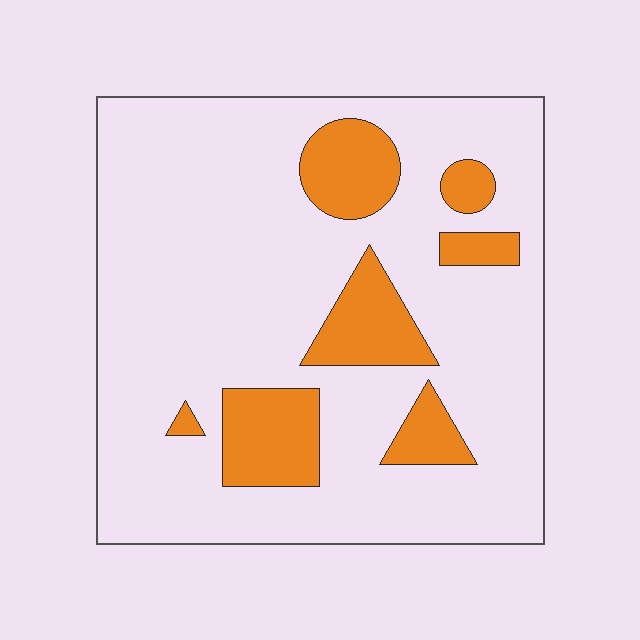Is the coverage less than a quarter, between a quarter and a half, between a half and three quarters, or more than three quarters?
Less than a quarter.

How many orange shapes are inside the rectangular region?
7.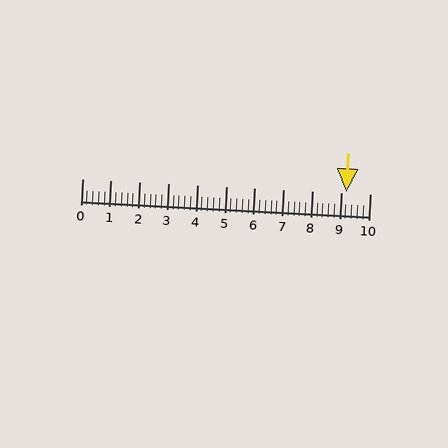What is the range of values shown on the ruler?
The ruler shows values from 0 to 10.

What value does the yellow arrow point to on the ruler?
The yellow arrow points to approximately 9.2.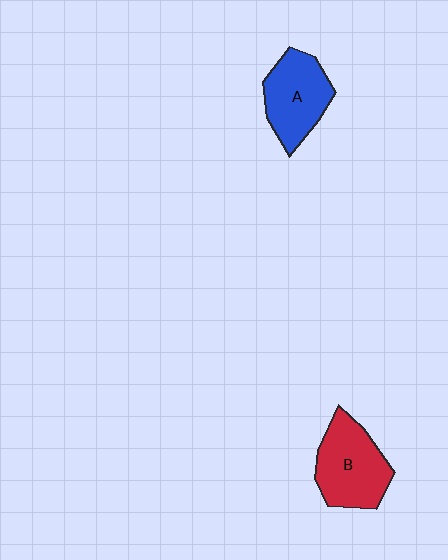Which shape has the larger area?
Shape B (red).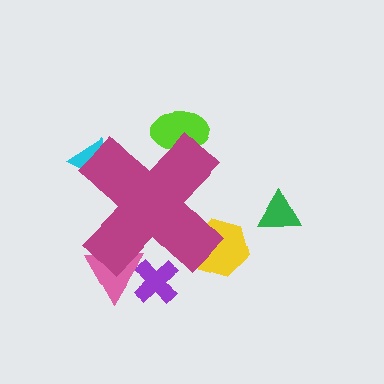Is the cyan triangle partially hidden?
Yes, the cyan triangle is partially hidden behind the magenta cross.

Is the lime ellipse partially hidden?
Yes, the lime ellipse is partially hidden behind the magenta cross.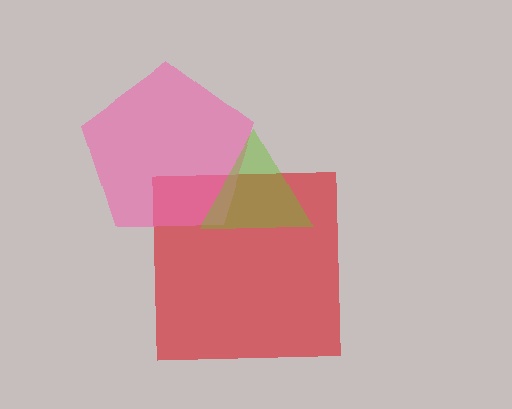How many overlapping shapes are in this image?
There are 3 overlapping shapes in the image.